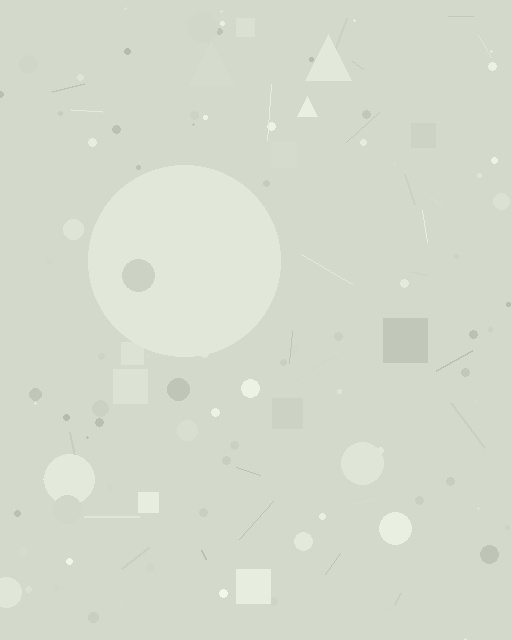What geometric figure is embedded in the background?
A circle is embedded in the background.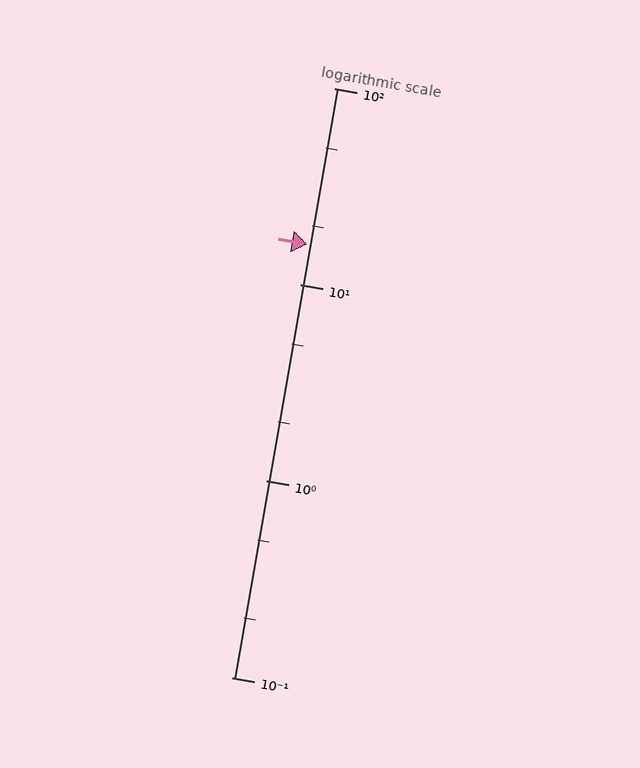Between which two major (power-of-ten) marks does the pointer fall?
The pointer is between 10 and 100.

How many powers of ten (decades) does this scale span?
The scale spans 3 decades, from 0.1 to 100.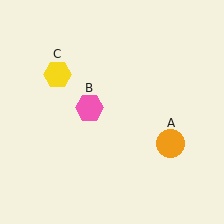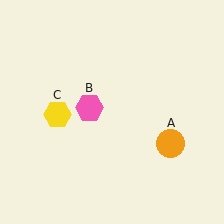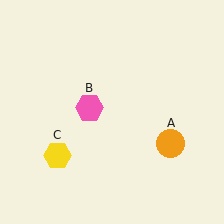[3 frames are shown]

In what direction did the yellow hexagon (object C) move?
The yellow hexagon (object C) moved down.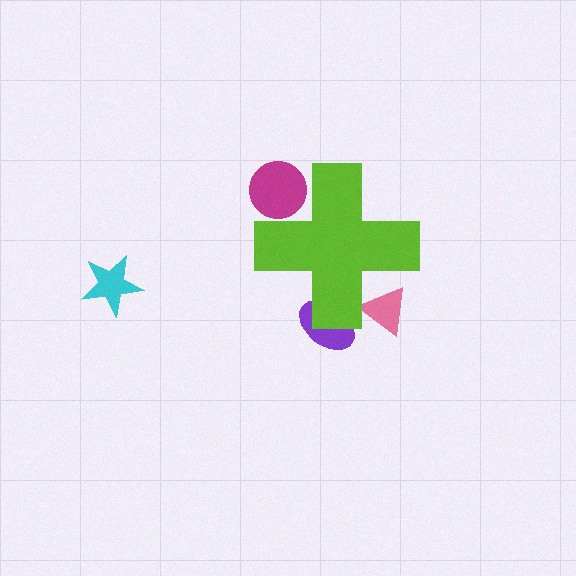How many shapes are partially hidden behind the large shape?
3 shapes are partially hidden.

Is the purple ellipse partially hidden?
Yes, the purple ellipse is partially hidden behind the lime cross.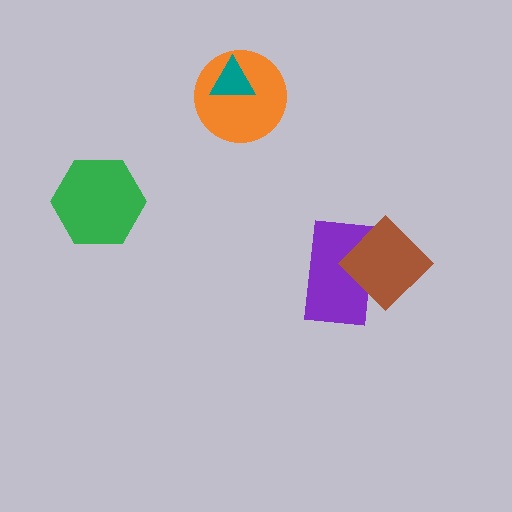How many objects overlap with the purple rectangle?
1 object overlaps with the purple rectangle.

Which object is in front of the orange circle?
The teal triangle is in front of the orange circle.